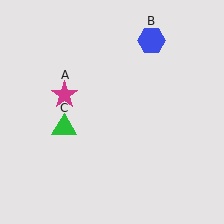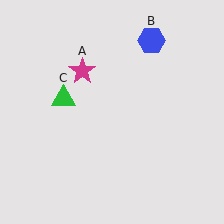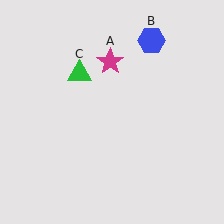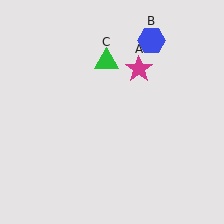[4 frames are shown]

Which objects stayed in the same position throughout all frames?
Blue hexagon (object B) remained stationary.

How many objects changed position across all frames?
2 objects changed position: magenta star (object A), green triangle (object C).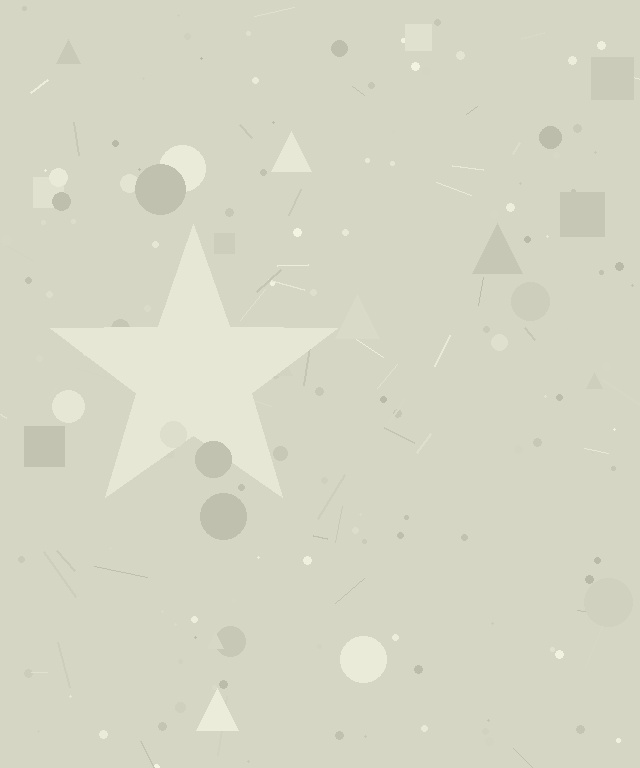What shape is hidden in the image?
A star is hidden in the image.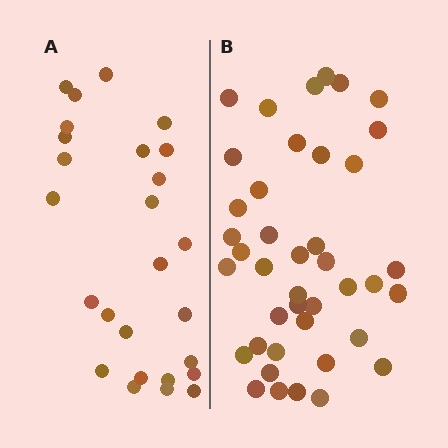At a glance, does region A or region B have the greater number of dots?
Region B (the right region) has more dots.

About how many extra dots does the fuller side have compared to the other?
Region B has approximately 15 more dots than region A.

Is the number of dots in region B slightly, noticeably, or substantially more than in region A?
Region B has substantially more. The ratio is roughly 1.6 to 1.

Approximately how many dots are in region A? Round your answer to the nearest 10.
About 30 dots. (The exact count is 26, which rounds to 30.)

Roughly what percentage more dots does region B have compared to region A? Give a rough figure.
About 60% more.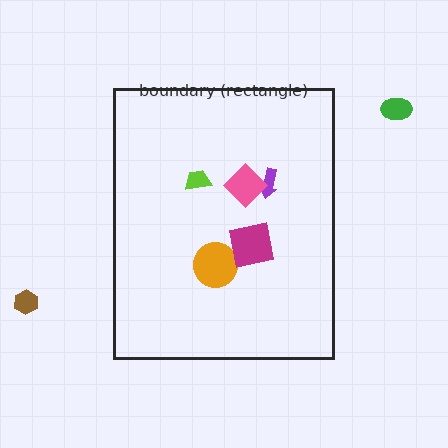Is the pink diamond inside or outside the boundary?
Inside.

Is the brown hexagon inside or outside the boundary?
Outside.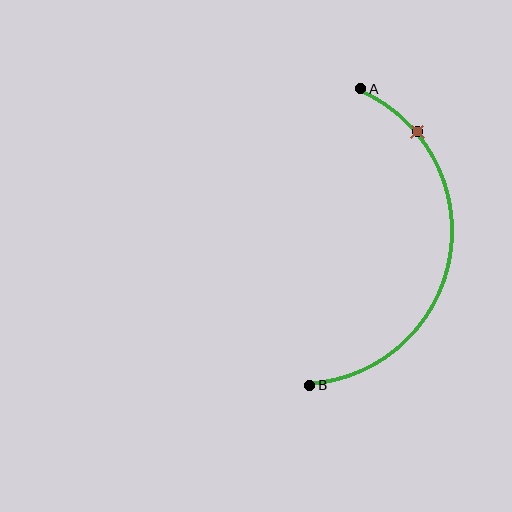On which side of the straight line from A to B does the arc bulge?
The arc bulges to the right of the straight line connecting A and B.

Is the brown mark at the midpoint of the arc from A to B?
No. The brown mark lies on the arc but is closer to endpoint A. The arc midpoint would be at the point on the curve equidistant along the arc from both A and B.